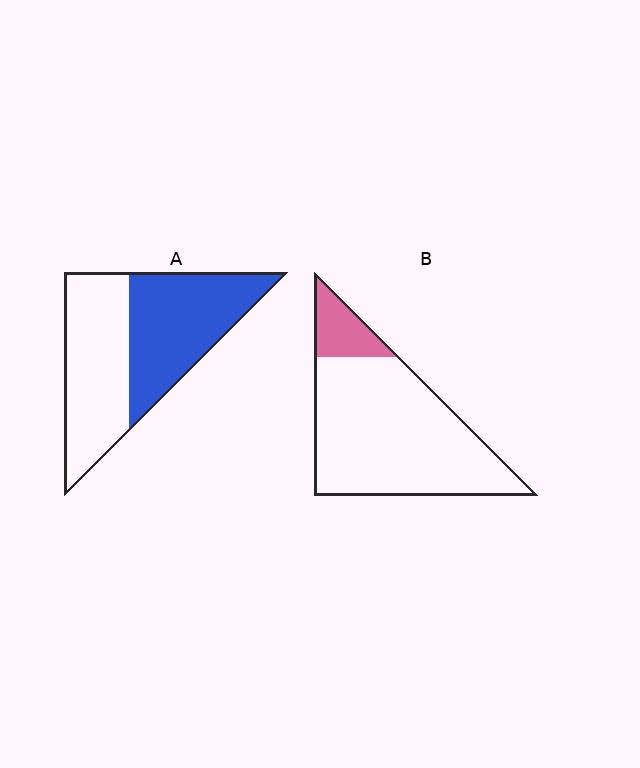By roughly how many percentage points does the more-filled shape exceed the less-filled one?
By roughly 35 percentage points (A over B).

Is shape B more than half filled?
No.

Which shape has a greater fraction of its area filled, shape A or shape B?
Shape A.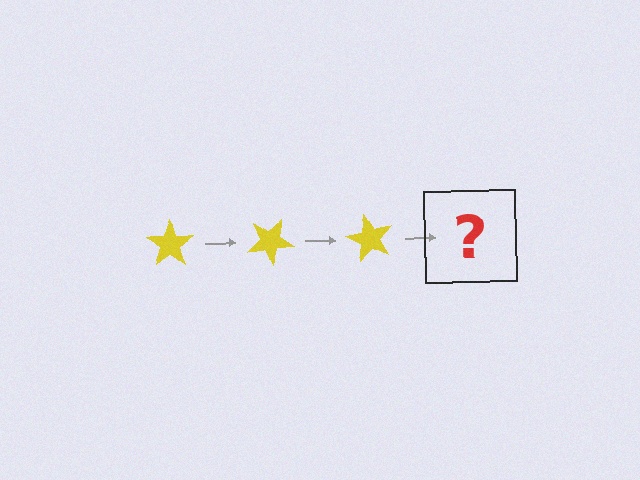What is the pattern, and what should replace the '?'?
The pattern is that the star rotates 30 degrees each step. The '?' should be a yellow star rotated 90 degrees.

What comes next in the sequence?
The next element should be a yellow star rotated 90 degrees.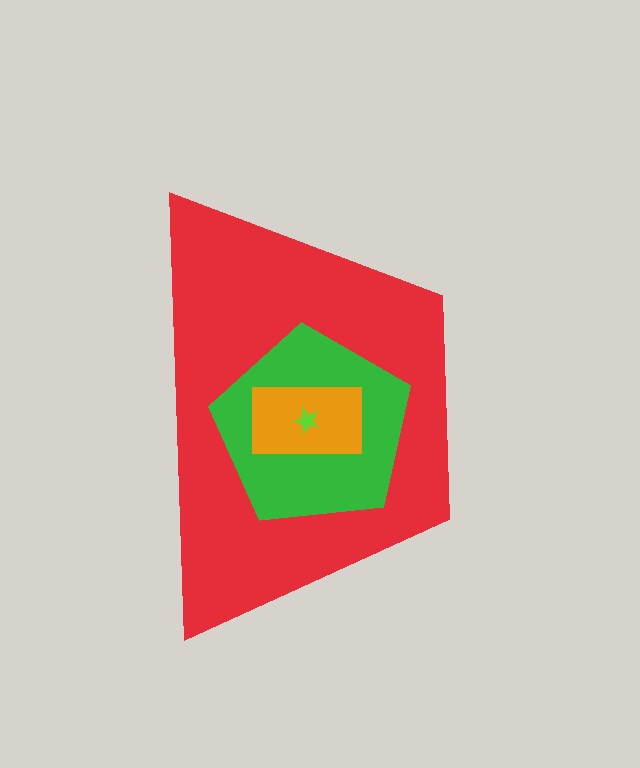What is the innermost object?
The lime star.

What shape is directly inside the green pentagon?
The orange rectangle.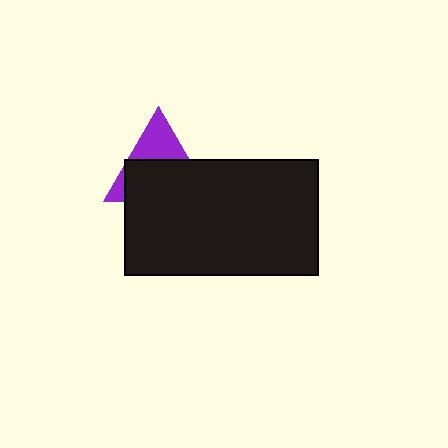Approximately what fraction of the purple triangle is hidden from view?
Roughly 62% of the purple triangle is hidden behind the black rectangle.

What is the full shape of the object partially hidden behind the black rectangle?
The partially hidden object is a purple triangle.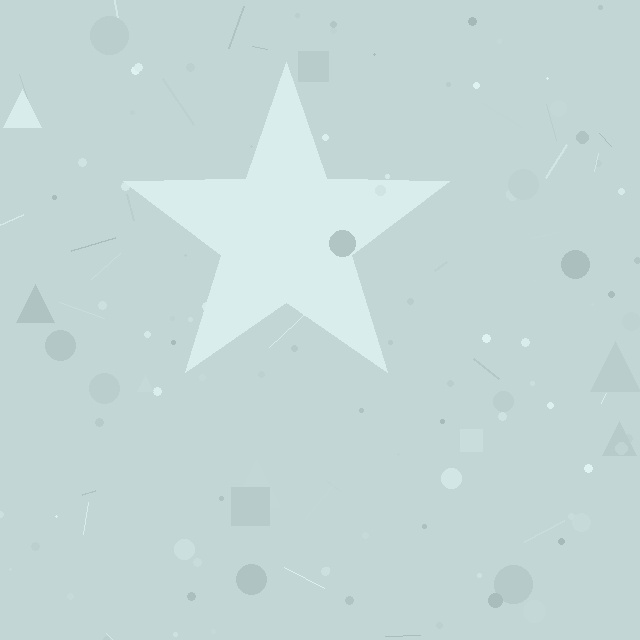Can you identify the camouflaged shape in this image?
The camouflaged shape is a star.